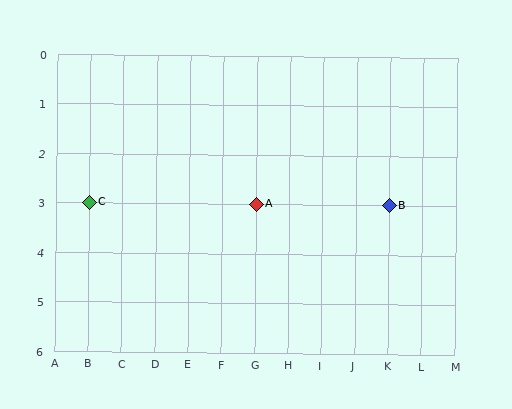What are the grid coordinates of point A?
Point A is at grid coordinates (G, 3).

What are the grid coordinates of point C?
Point C is at grid coordinates (B, 3).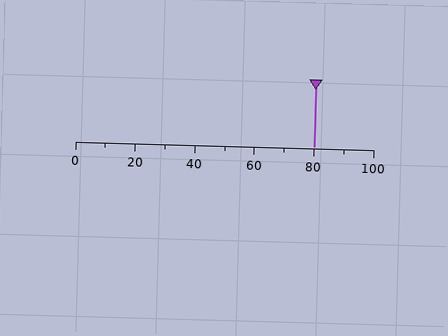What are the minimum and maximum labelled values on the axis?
The axis runs from 0 to 100.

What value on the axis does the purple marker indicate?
The marker indicates approximately 80.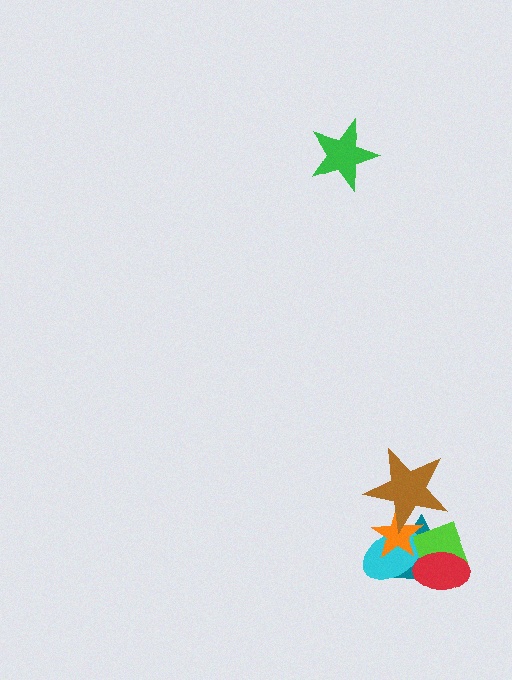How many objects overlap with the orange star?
4 objects overlap with the orange star.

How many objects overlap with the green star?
0 objects overlap with the green star.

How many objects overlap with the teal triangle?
5 objects overlap with the teal triangle.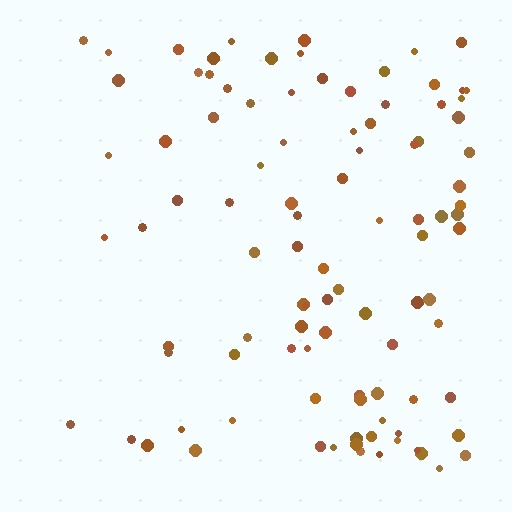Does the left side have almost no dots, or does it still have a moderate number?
Still a moderate number, just noticeably fewer than the right.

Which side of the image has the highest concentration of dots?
The right.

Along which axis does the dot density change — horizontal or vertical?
Horizontal.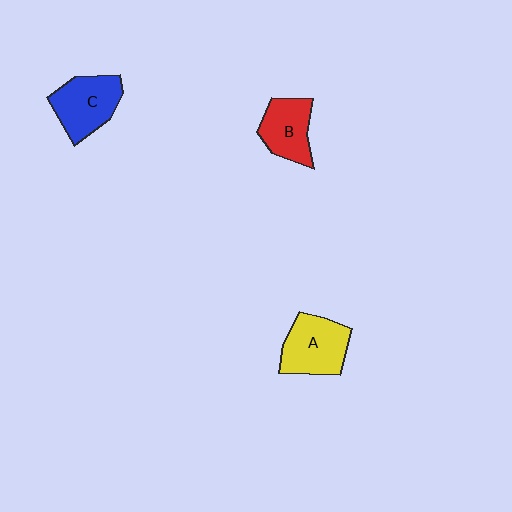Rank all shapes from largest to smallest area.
From largest to smallest: A (yellow), C (blue), B (red).